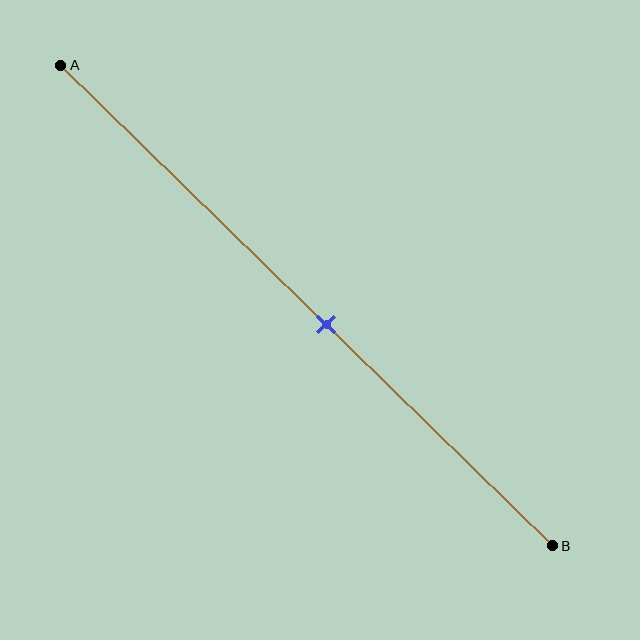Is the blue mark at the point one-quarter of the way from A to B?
No, the mark is at about 55% from A, not at the 25% one-quarter point.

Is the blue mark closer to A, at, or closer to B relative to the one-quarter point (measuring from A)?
The blue mark is closer to point B than the one-quarter point of segment AB.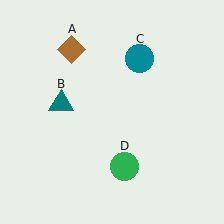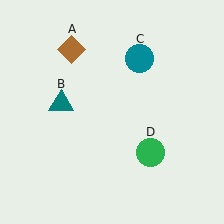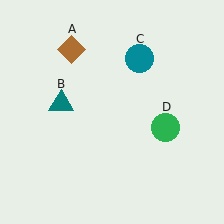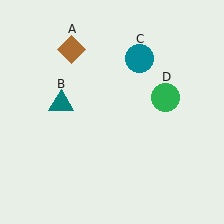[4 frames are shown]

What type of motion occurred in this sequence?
The green circle (object D) rotated counterclockwise around the center of the scene.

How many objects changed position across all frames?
1 object changed position: green circle (object D).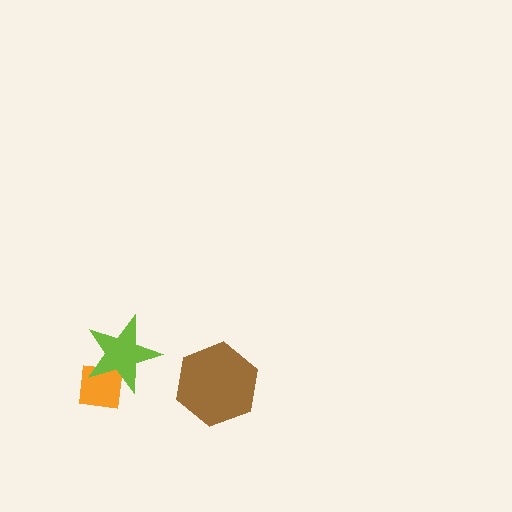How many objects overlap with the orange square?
1 object overlaps with the orange square.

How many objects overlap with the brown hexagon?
0 objects overlap with the brown hexagon.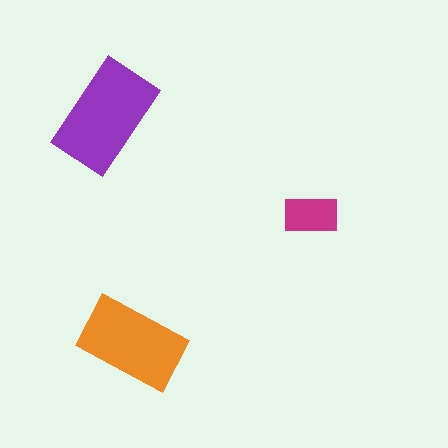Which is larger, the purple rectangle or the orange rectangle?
The purple one.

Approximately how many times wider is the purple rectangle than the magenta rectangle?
About 2 times wider.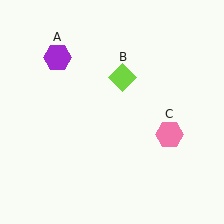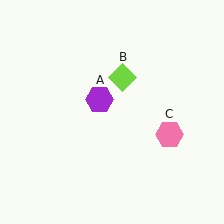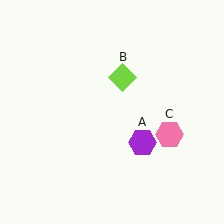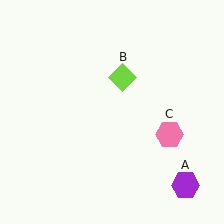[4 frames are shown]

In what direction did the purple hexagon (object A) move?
The purple hexagon (object A) moved down and to the right.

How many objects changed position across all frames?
1 object changed position: purple hexagon (object A).